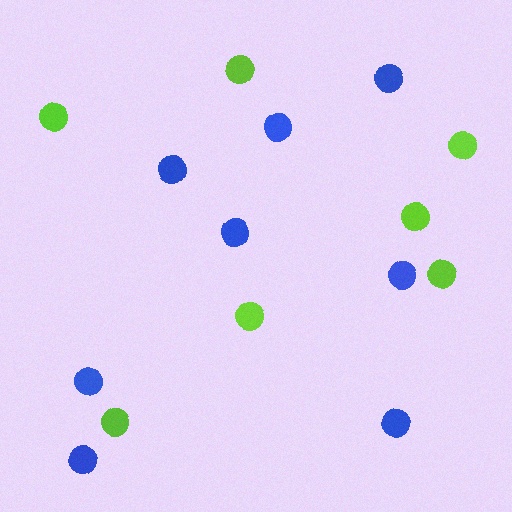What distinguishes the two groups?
There are 2 groups: one group of blue circles (8) and one group of lime circles (7).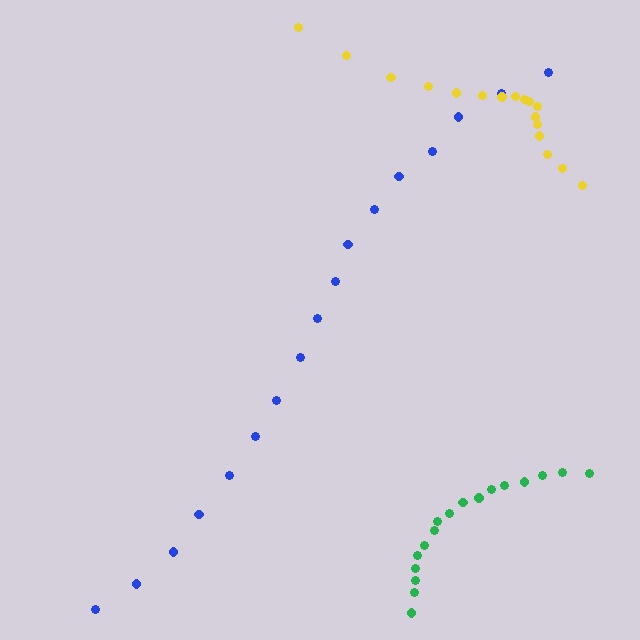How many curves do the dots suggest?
There are 3 distinct paths.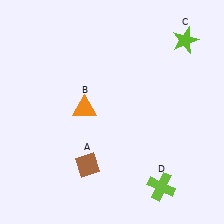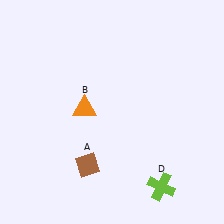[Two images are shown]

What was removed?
The lime star (C) was removed in Image 2.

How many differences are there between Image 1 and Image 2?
There is 1 difference between the two images.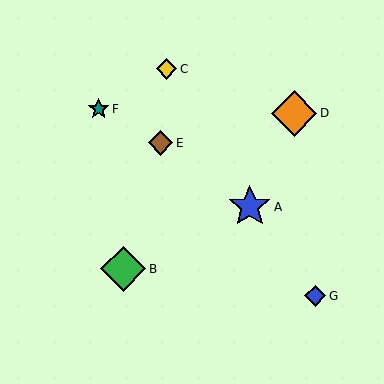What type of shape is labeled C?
Shape C is a yellow diamond.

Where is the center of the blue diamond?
The center of the blue diamond is at (315, 296).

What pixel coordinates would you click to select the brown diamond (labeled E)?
Click at (161, 143) to select the brown diamond E.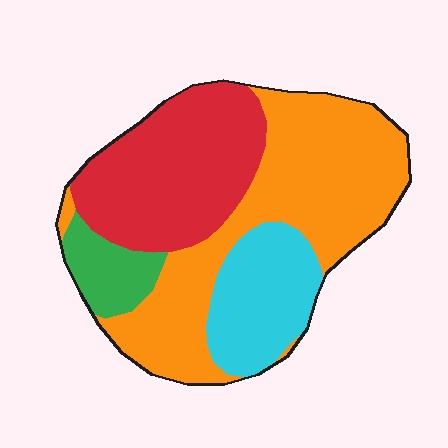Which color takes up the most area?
Orange, at roughly 45%.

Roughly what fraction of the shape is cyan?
Cyan takes up less than a quarter of the shape.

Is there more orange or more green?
Orange.